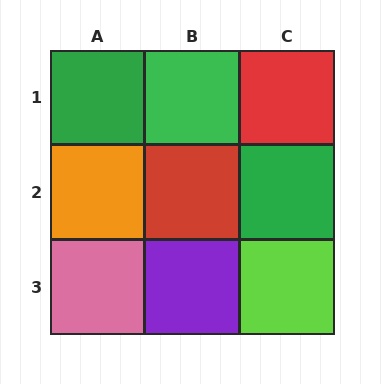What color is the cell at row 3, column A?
Pink.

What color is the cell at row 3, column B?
Purple.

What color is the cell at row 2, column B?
Red.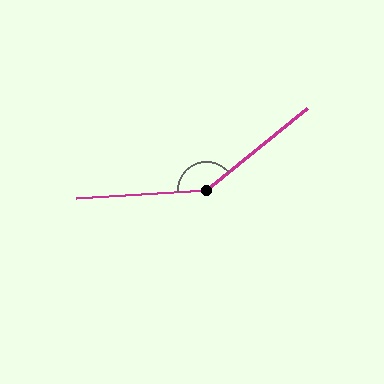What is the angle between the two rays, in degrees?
Approximately 144 degrees.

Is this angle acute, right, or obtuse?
It is obtuse.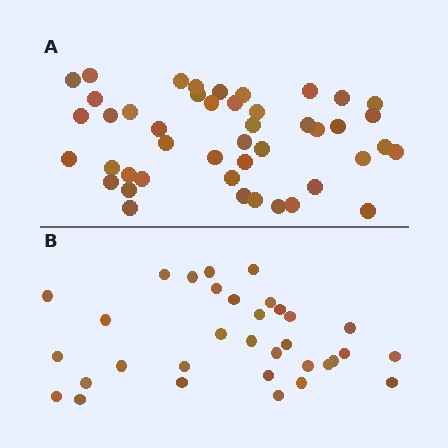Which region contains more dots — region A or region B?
Region A (the top region) has more dots.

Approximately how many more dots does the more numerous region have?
Region A has roughly 12 or so more dots than region B.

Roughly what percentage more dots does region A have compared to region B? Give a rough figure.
About 35% more.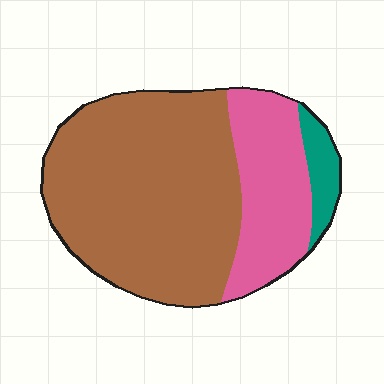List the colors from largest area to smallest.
From largest to smallest: brown, pink, teal.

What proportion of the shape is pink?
Pink covers about 25% of the shape.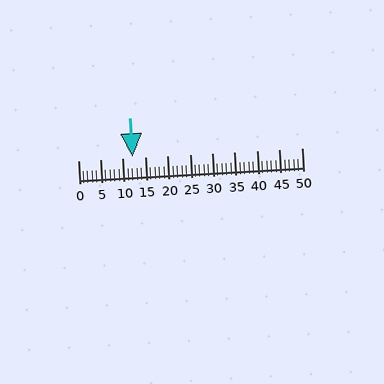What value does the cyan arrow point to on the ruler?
The cyan arrow points to approximately 12.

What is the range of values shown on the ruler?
The ruler shows values from 0 to 50.